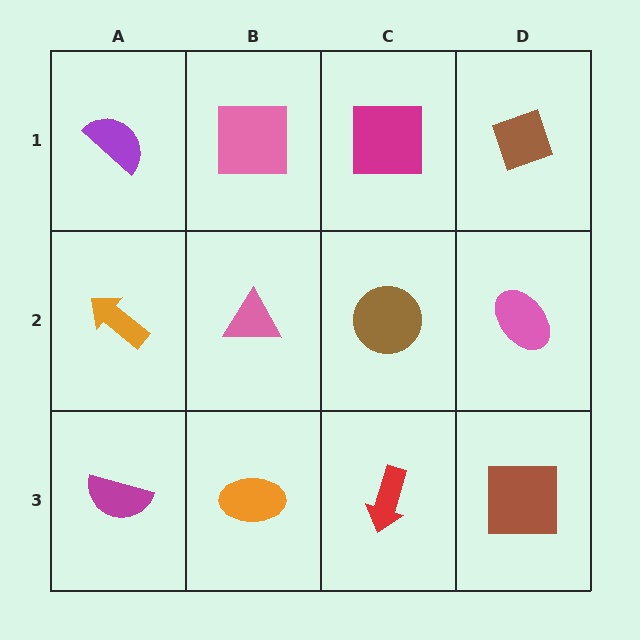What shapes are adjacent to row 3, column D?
A pink ellipse (row 2, column D), a red arrow (row 3, column C).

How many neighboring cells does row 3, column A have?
2.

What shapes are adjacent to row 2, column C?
A magenta square (row 1, column C), a red arrow (row 3, column C), a pink triangle (row 2, column B), a pink ellipse (row 2, column D).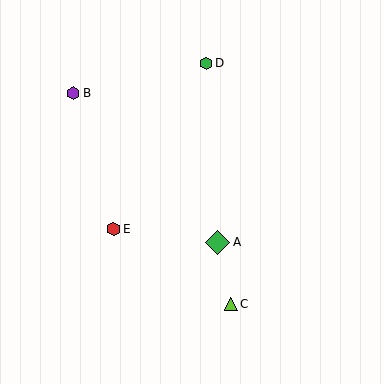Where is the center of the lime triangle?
The center of the lime triangle is at (231, 304).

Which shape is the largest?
The green diamond (labeled A) is the largest.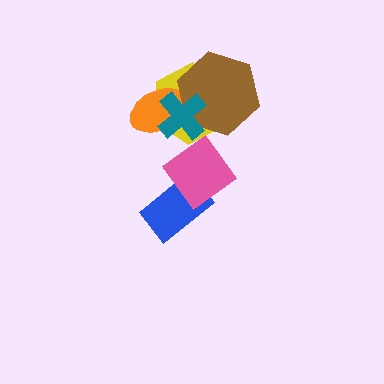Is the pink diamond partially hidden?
No, no other shape covers it.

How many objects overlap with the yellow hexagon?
4 objects overlap with the yellow hexagon.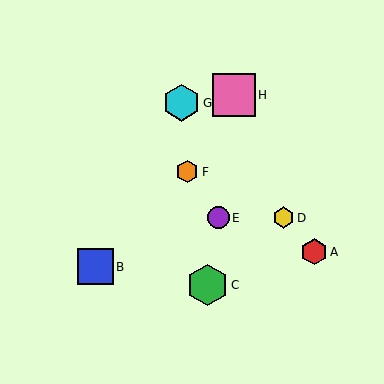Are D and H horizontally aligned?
No, D is at y≈218 and H is at y≈95.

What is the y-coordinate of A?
Object A is at y≈252.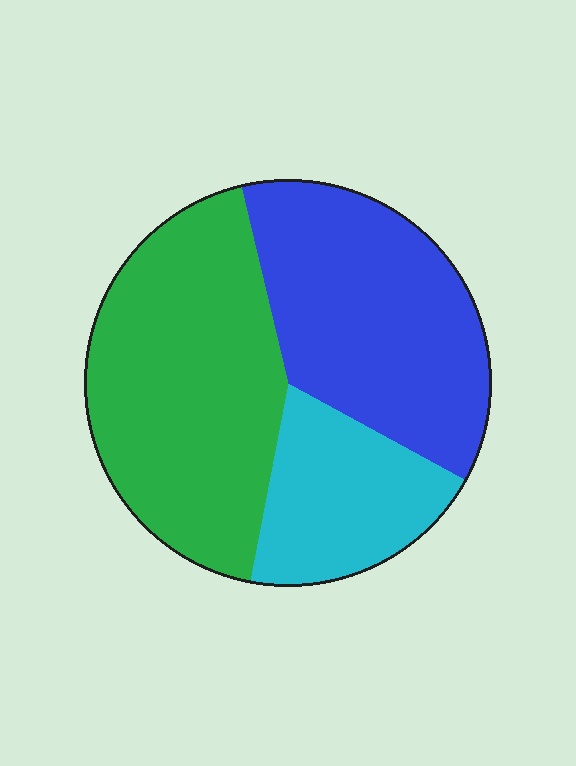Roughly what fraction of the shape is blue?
Blue takes up between a third and a half of the shape.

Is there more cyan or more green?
Green.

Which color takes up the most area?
Green, at roughly 45%.